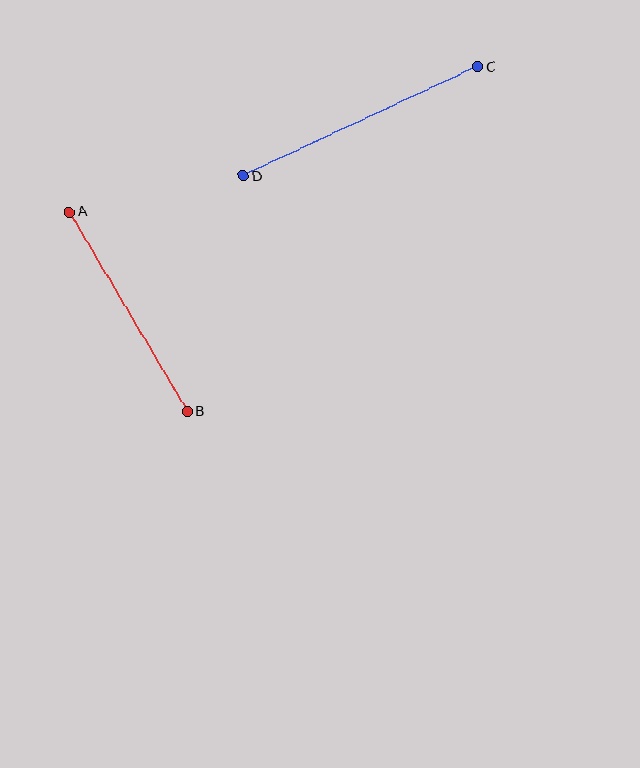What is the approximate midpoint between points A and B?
The midpoint is at approximately (128, 312) pixels.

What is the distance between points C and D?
The distance is approximately 259 pixels.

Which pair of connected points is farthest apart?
Points C and D are farthest apart.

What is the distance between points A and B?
The distance is approximately 231 pixels.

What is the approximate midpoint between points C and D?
The midpoint is at approximately (360, 121) pixels.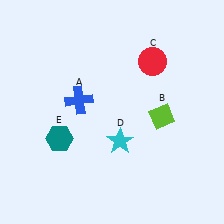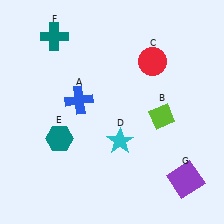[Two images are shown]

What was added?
A teal cross (F), a purple square (G) were added in Image 2.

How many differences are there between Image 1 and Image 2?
There are 2 differences between the two images.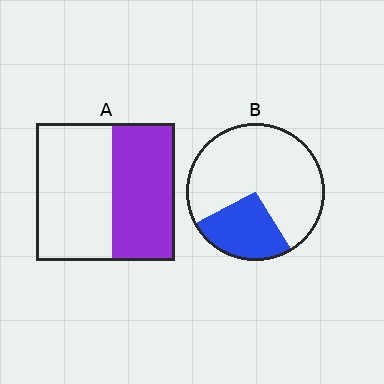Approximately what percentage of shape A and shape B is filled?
A is approximately 45% and B is approximately 25%.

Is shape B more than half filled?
No.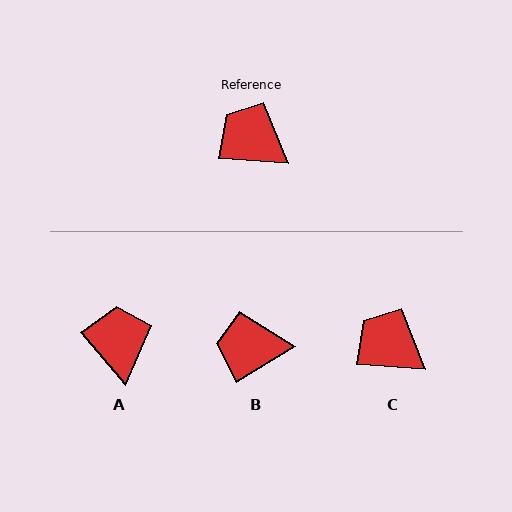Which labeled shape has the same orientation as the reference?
C.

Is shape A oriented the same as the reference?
No, it is off by about 45 degrees.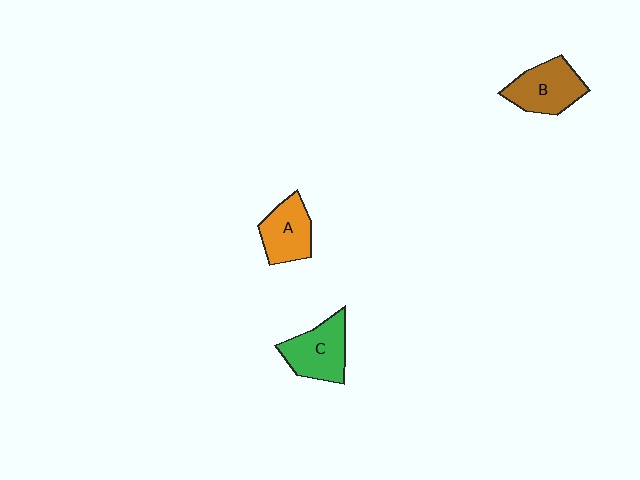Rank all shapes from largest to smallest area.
From largest to smallest: C (green), B (brown), A (orange).